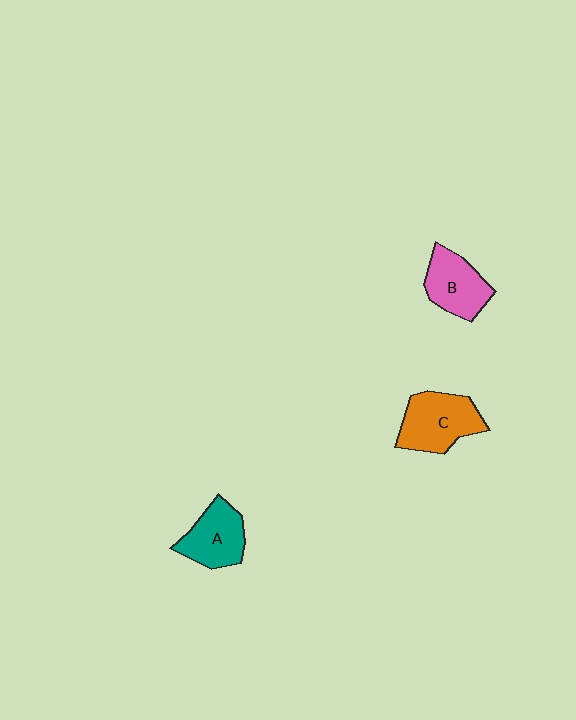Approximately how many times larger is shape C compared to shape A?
Approximately 1.2 times.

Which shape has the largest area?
Shape C (orange).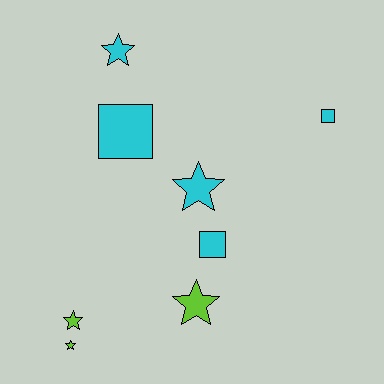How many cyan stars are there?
There are 2 cyan stars.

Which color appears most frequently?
Cyan, with 5 objects.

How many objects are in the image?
There are 8 objects.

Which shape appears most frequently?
Star, with 5 objects.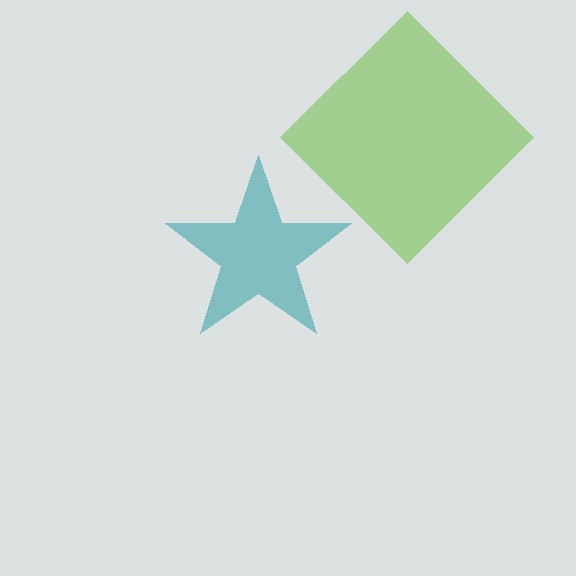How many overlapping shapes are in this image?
There are 2 overlapping shapes in the image.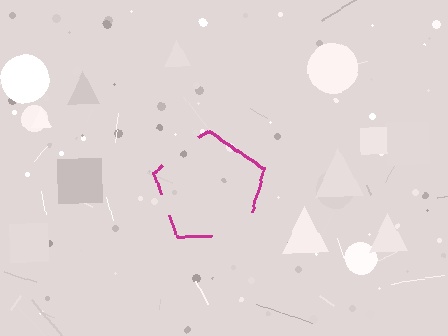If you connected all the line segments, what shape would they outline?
They would outline a pentagon.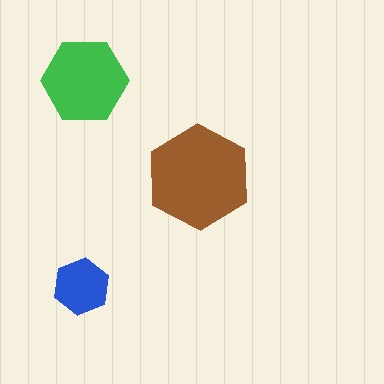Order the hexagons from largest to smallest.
the brown one, the green one, the blue one.